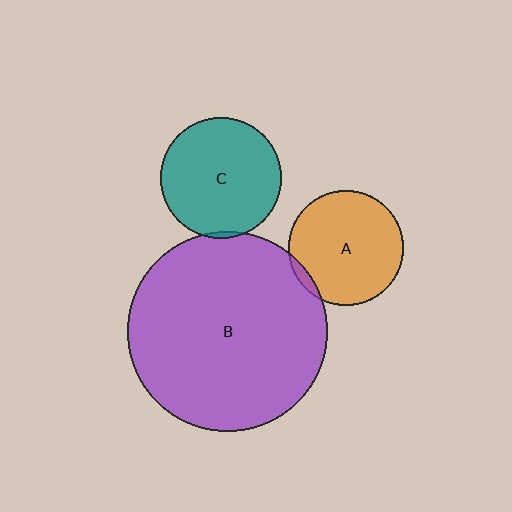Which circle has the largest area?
Circle B (purple).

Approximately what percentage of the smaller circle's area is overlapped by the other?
Approximately 5%.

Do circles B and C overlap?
Yes.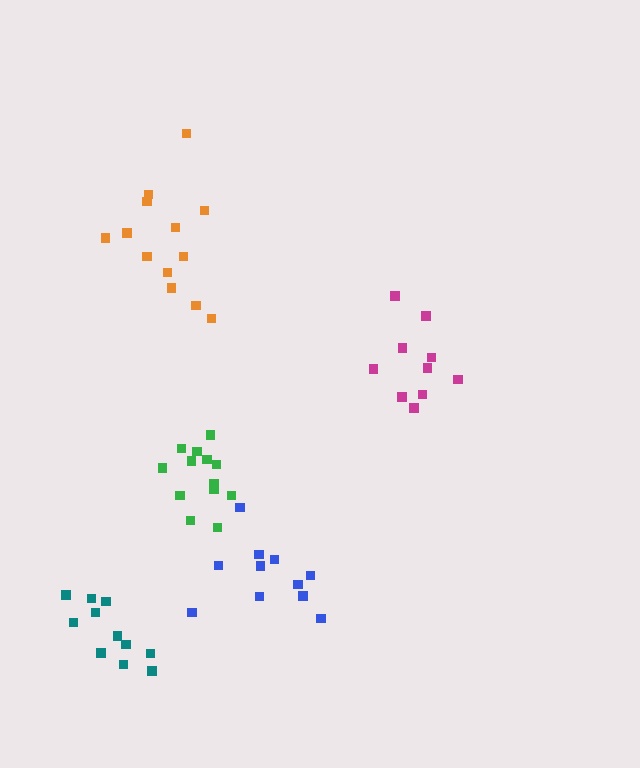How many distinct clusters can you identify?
There are 5 distinct clusters.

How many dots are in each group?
Group 1: 11 dots, Group 2: 10 dots, Group 3: 13 dots, Group 4: 13 dots, Group 5: 11 dots (58 total).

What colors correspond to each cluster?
The clusters are colored: blue, magenta, green, orange, teal.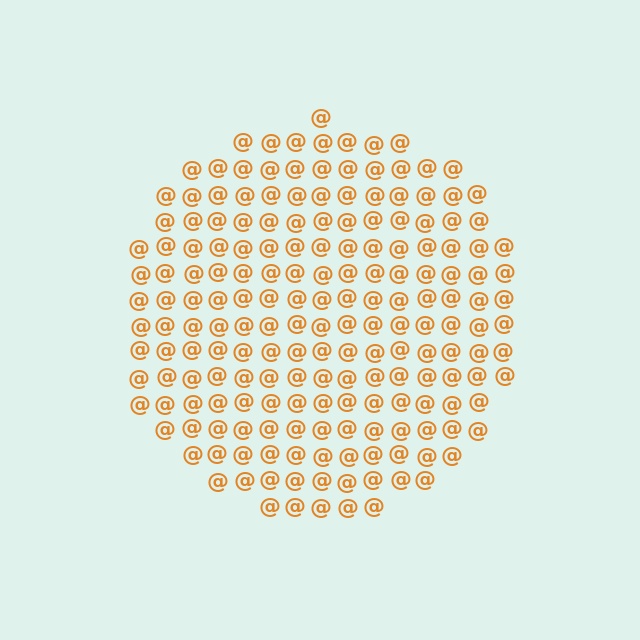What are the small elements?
The small elements are at signs.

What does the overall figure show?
The overall figure shows a circle.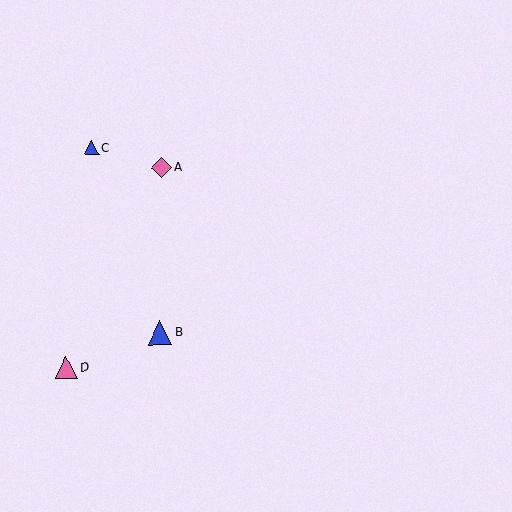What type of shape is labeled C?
Shape C is a blue triangle.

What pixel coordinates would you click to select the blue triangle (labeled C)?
Click at (92, 148) to select the blue triangle C.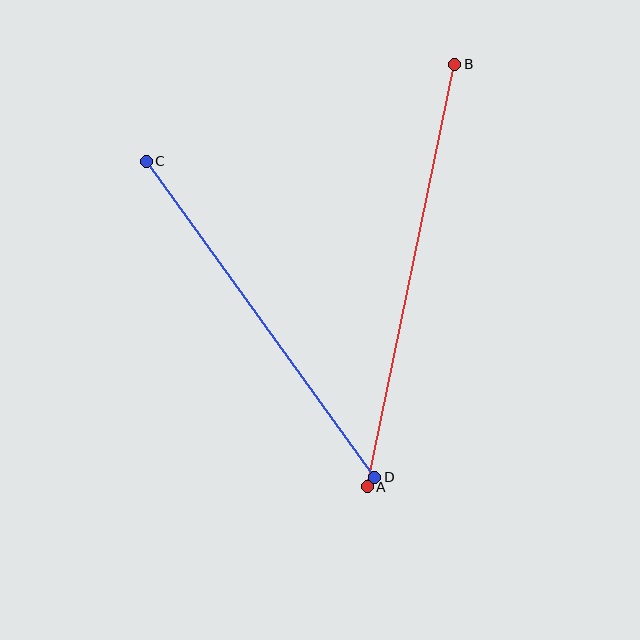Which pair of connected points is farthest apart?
Points A and B are farthest apart.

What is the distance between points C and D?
The distance is approximately 390 pixels.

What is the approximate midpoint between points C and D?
The midpoint is at approximately (260, 319) pixels.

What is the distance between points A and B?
The distance is approximately 431 pixels.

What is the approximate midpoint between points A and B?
The midpoint is at approximately (411, 276) pixels.